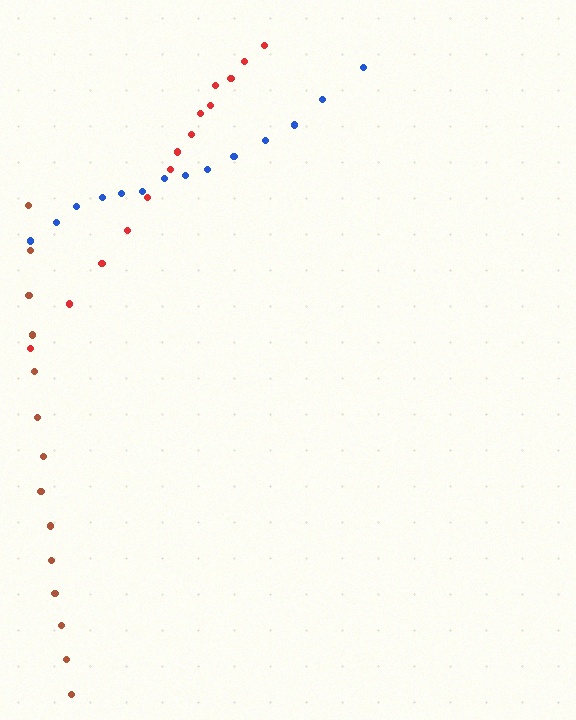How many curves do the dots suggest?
There are 3 distinct paths.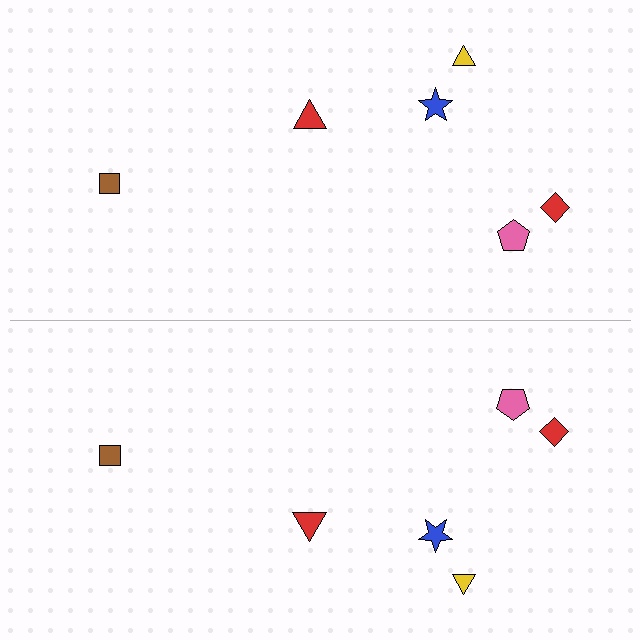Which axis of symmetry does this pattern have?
The pattern has a horizontal axis of symmetry running through the center of the image.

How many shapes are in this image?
There are 12 shapes in this image.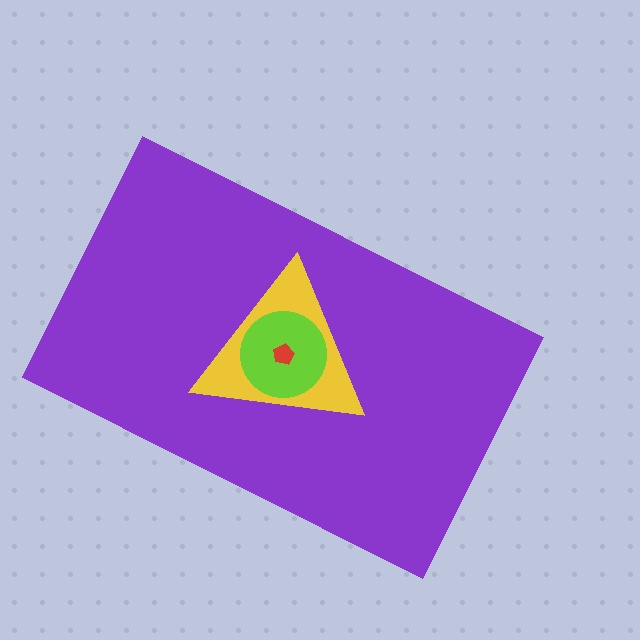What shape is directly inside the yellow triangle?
The lime circle.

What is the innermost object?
The red pentagon.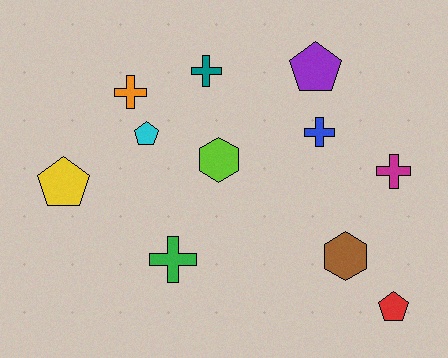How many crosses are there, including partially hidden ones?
There are 5 crosses.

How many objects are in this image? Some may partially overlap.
There are 11 objects.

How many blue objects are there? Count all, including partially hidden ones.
There is 1 blue object.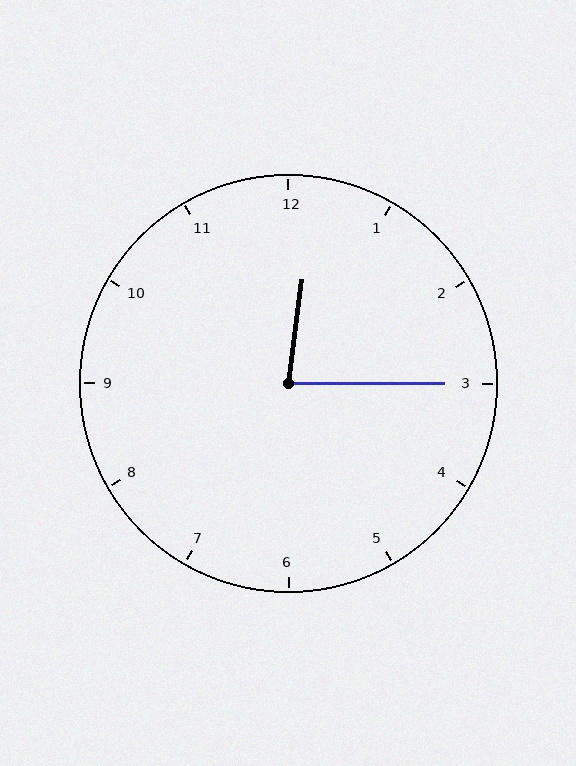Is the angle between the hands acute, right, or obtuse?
It is acute.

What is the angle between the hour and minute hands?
Approximately 82 degrees.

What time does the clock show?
12:15.